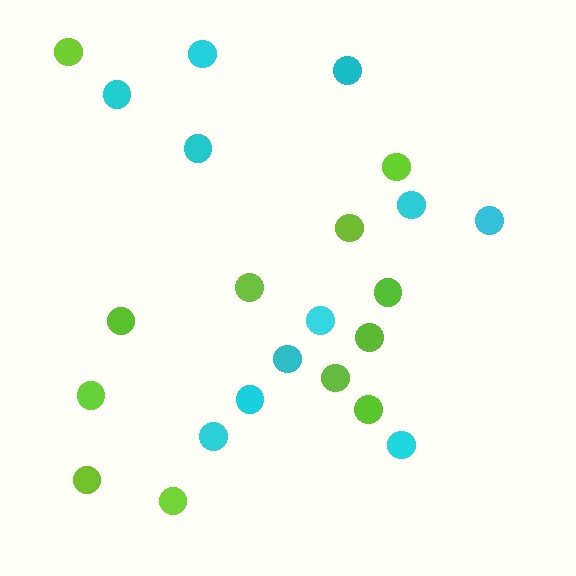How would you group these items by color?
There are 2 groups: one group of lime circles (12) and one group of cyan circles (11).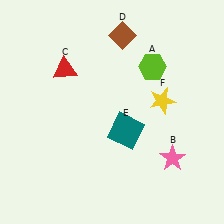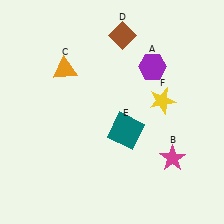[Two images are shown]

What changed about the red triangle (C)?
In Image 1, C is red. In Image 2, it changed to orange.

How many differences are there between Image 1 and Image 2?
There are 3 differences between the two images.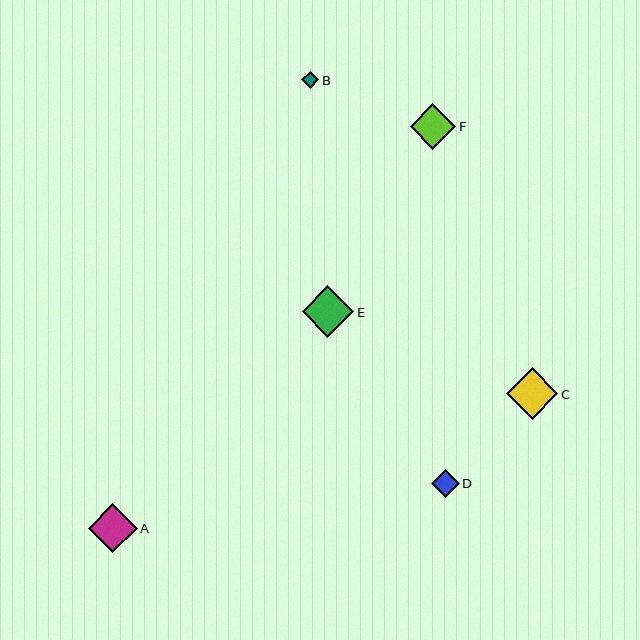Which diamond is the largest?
Diamond E is the largest with a size of approximately 52 pixels.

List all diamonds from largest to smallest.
From largest to smallest: E, C, A, F, D, B.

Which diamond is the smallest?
Diamond B is the smallest with a size of approximately 17 pixels.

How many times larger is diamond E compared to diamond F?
Diamond E is approximately 1.1 times the size of diamond F.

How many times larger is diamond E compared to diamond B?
Diamond E is approximately 3.1 times the size of diamond B.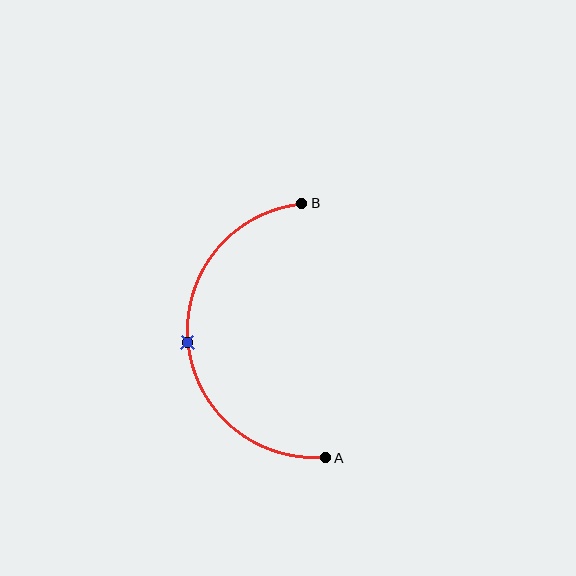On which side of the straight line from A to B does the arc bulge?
The arc bulges to the left of the straight line connecting A and B.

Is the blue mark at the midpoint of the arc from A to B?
Yes. The blue mark lies on the arc at equal arc-length from both A and B — it is the arc midpoint.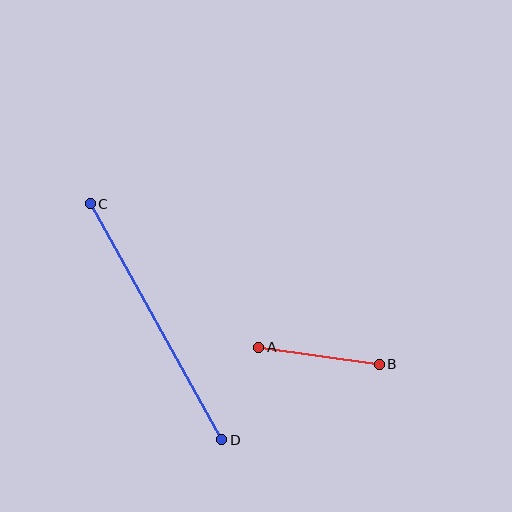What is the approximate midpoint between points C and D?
The midpoint is at approximately (156, 322) pixels.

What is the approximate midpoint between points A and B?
The midpoint is at approximately (319, 356) pixels.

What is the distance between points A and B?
The distance is approximately 122 pixels.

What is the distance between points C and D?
The distance is approximately 270 pixels.